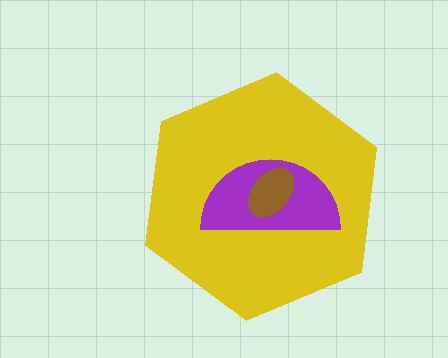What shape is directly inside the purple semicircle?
The brown ellipse.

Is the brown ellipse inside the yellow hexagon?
Yes.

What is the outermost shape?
The yellow hexagon.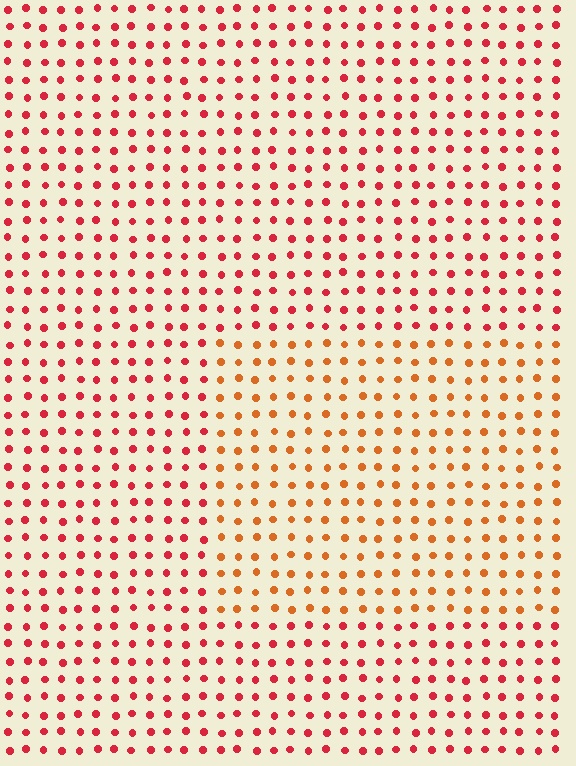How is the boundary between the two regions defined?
The boundary is defined purely by a slight shift in hue (about 31 degrees). Spacing, size, and orientation are identical on both sides.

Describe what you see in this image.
The image is filled with small red elements in a uniform arrangement. A rectangle-shaped region is visible where the elements are tinted to a slightly different hue, forming a subtle color boundary.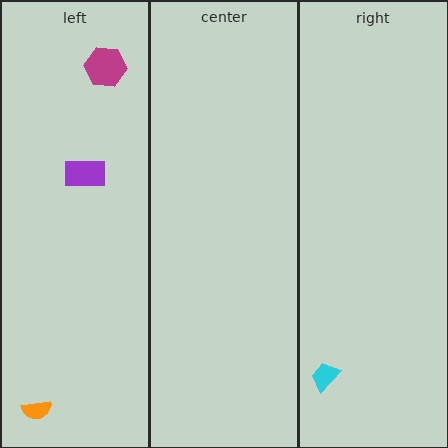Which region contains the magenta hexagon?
The left region.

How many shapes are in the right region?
1.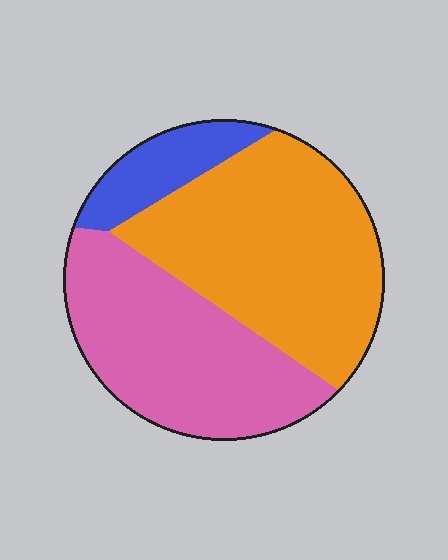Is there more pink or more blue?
Pink.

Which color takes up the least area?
Blue, at roughly 10%.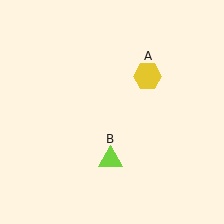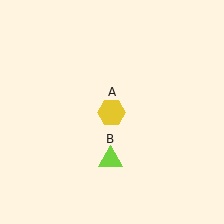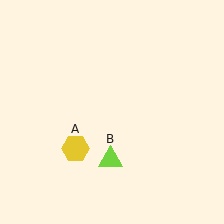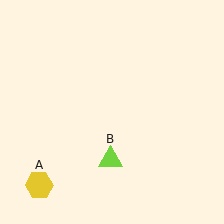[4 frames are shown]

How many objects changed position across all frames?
1 object changed position: yellow hexagon (object A).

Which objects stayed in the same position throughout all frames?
Lime triangle (object B) remained stationary.